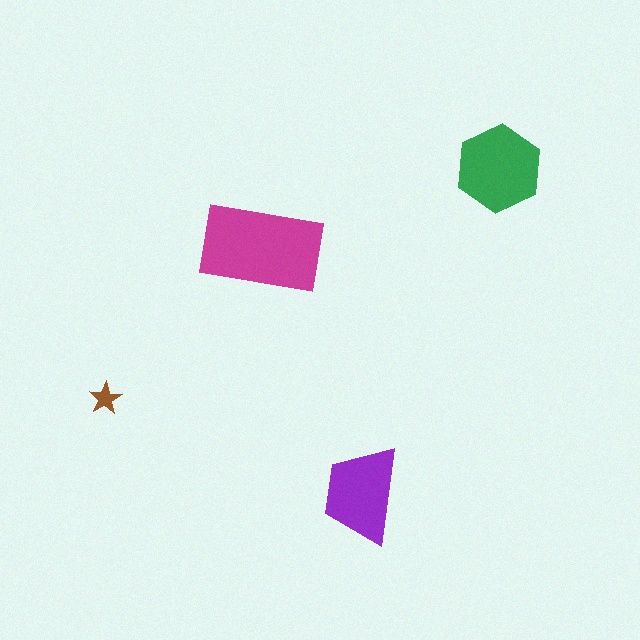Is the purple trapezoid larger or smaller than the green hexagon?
Smaller.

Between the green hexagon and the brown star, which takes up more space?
The green hexagon.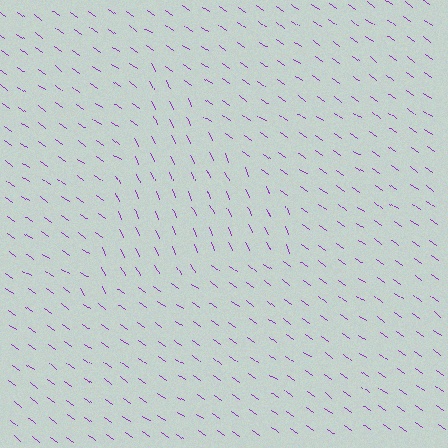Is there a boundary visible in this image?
Yes, there is a texture boundary formed by a change in line orientation.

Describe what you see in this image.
The image is filled with small purple line segments. A triangle region in the image has lines oriented differently from the surrounding lines, creating a visible texture boundary.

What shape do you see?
I see a triangle.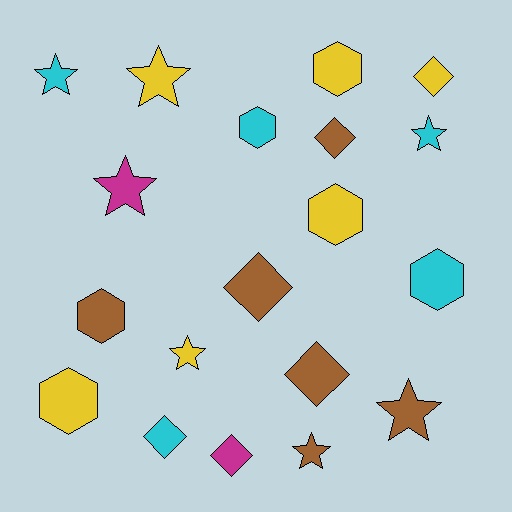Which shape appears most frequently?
Star, with 7 objects.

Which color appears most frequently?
Yellow, with 6 objects.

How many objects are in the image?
There are 19 objects.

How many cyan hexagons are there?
There are 2 cyan hexagons.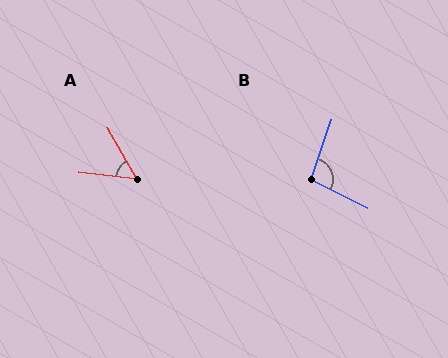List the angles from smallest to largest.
A (53°), B (98°).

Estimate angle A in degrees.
Approximately 53 degrees.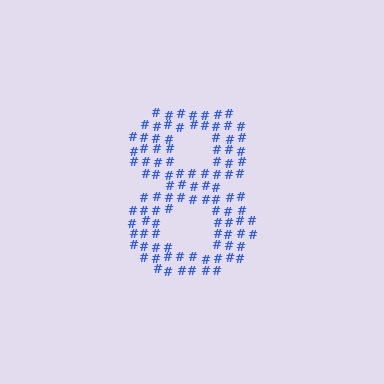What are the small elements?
The small elements are hash symbols.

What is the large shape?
The large shape is the digit 8.